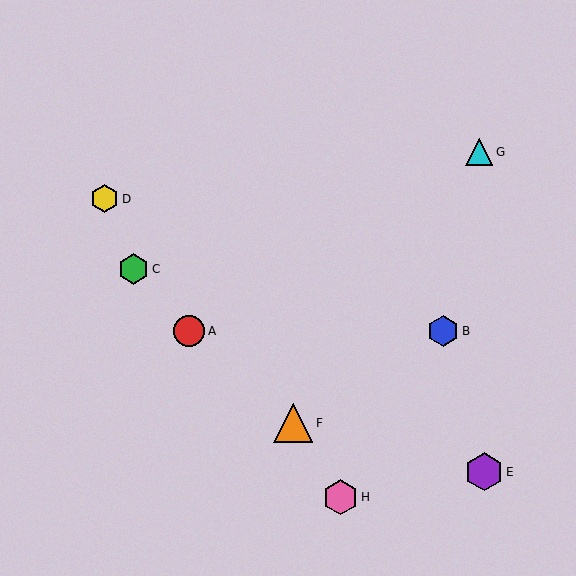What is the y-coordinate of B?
Object B is at y≈331.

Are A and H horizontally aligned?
No, A is at y≈331 and H is at y≈497.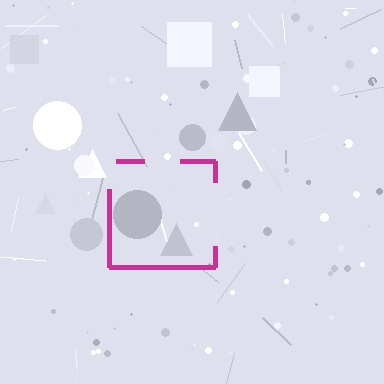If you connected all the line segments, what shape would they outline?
They would outline a square.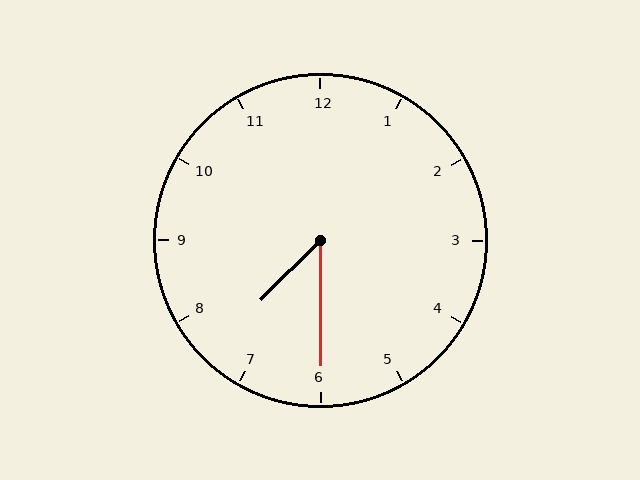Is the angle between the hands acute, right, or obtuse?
It is acute.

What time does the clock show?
7:30.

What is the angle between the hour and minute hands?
Approximately 45 degrees.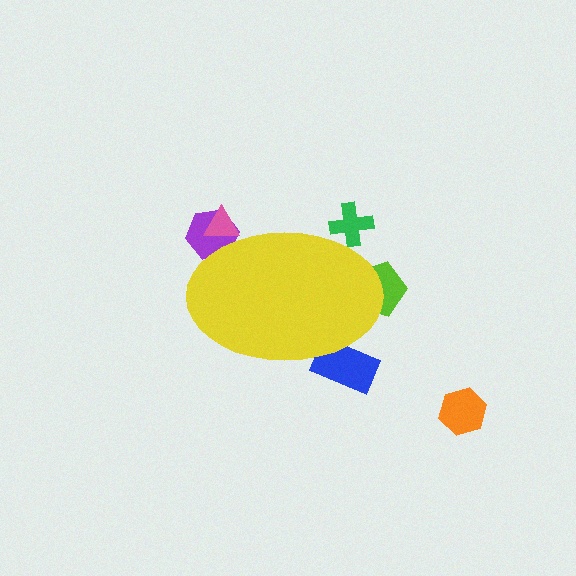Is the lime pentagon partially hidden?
Yes, the lime pentagon is partially hidden behind the yellow ellipse.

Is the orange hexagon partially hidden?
No, the orange hexagon is fully visible.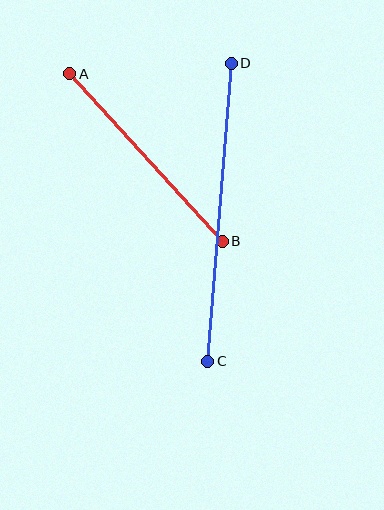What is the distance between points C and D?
The distance is approximately 299 pixels.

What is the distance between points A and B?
The distance is approximately 227 pixels.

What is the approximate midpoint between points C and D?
The midpoint is at approximately (220, 212) pixels.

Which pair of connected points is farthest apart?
Points C and D are farthest apart.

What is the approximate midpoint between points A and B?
The midpoint is at approximately (146, 158) pixels.